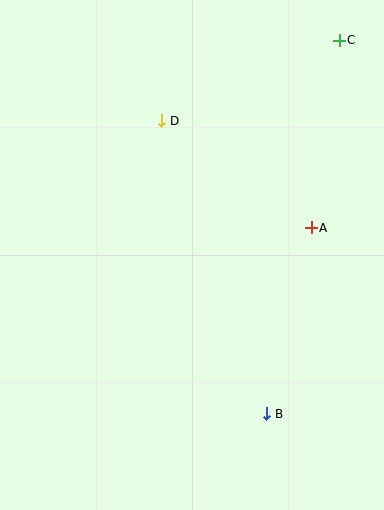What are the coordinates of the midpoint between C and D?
The midpoint between C and D is at (251, 81).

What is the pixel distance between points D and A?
The distance between D and A is 184 pixels.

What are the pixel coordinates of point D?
Point D is at (162, 121).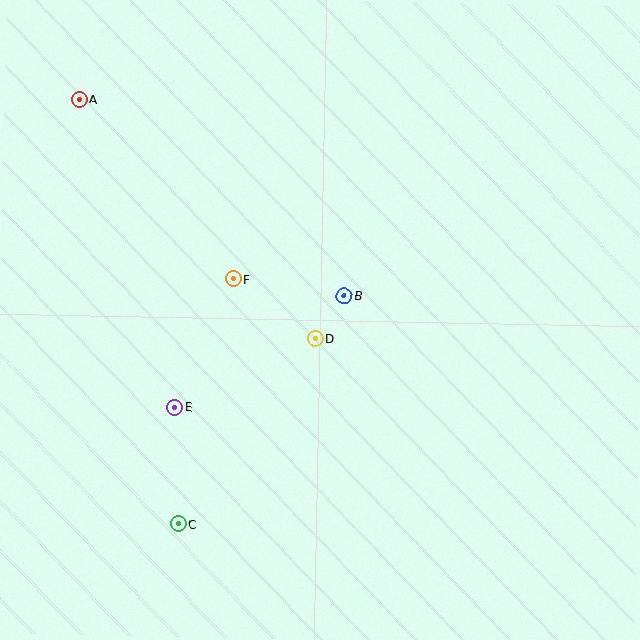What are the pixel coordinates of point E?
Point E is at (175, 407).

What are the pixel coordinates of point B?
Point B is at (344, 296).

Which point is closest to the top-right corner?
Point B is closest to the top-right corner.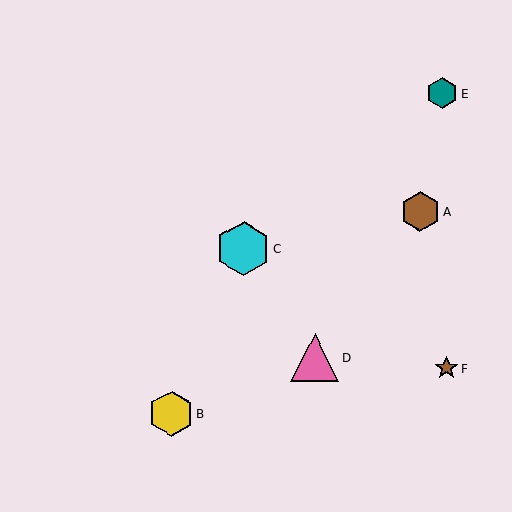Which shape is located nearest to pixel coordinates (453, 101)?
The teal hexagon (labeled E) at (442, 93) is nearest to that location.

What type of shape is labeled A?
Shape A is a brown hexagon.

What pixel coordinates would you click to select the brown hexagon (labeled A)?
Click at (421, 211) to select the brown hexagon A.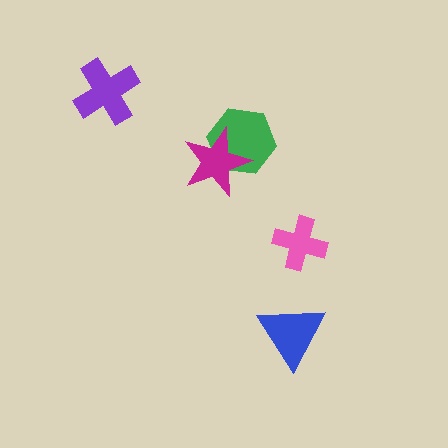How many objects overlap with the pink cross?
0 objects overlap with the pink cross.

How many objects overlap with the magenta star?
1 object overlaps with the magenta star.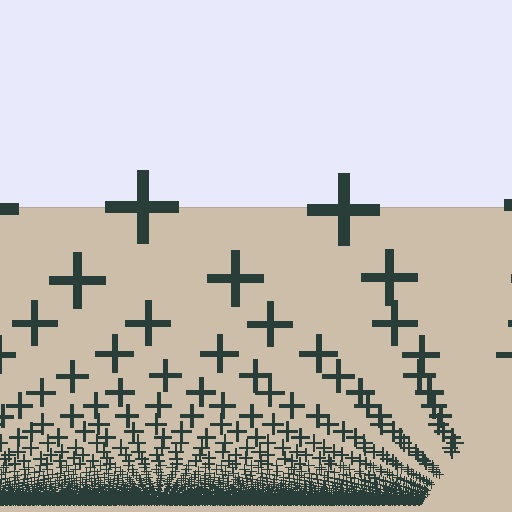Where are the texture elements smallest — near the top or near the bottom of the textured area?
Near the bottom.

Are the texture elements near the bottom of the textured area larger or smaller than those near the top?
Smaller. The gradient is inverted — elements near the bottom are smaller and denser.